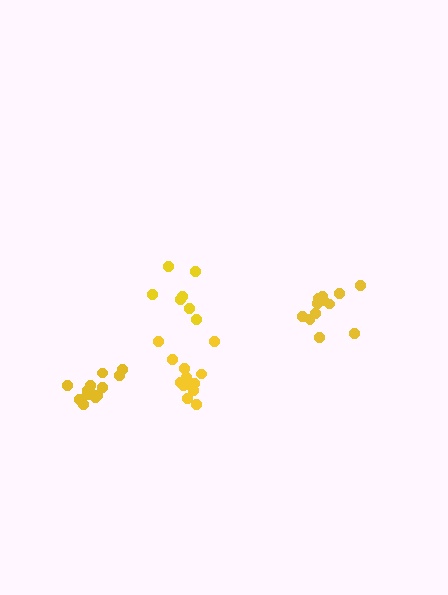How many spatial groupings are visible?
There are 4 spatial groupings.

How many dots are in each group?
Group 1: 13 dots, Group 2: 12 dots, Group 3: 13 dots, Group 4: 7 dots (45 total).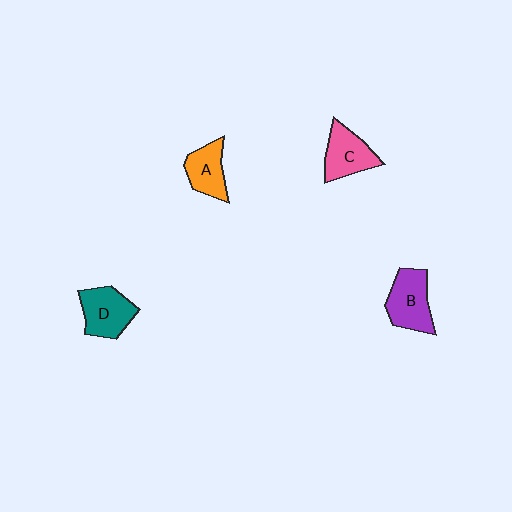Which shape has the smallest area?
Shape A (orange).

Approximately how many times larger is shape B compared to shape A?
Approximately 1.3 times.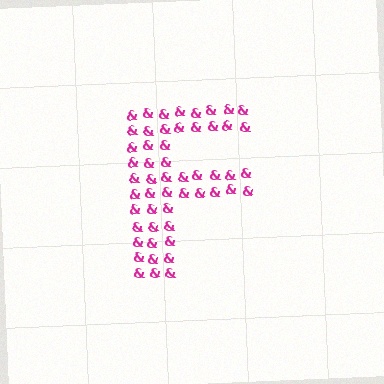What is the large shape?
The large shape is the letter F.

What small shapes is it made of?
It is made of small ampersands.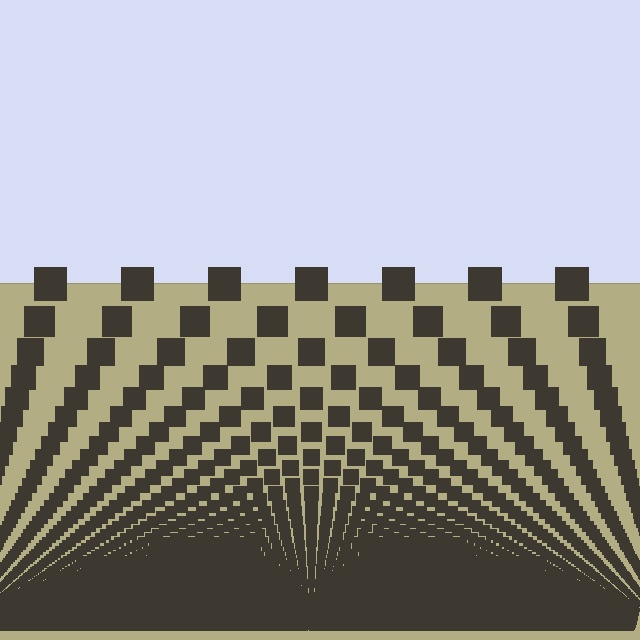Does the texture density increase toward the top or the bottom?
Density increases toward the bottom.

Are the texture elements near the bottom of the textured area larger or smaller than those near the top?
Smaller. The gradient is inverted — elements near the bottom are smaller and denser.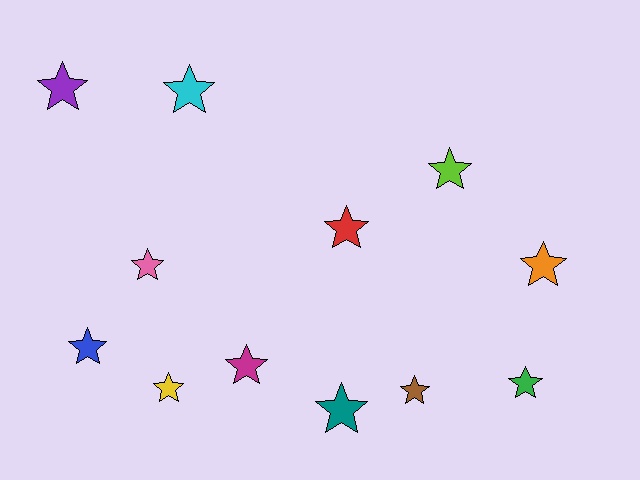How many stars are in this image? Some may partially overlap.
There are 12 stars.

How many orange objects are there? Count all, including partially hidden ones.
There is 1 orange object.